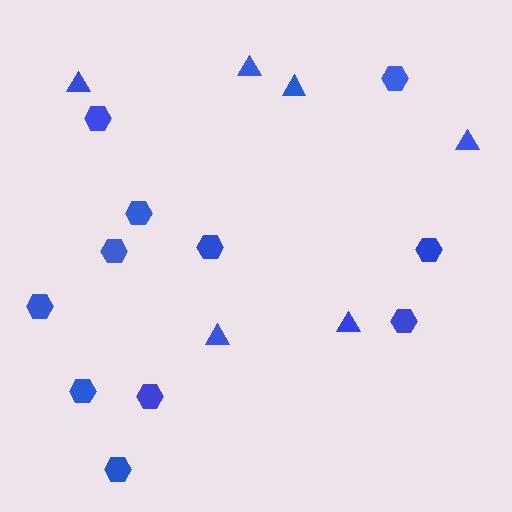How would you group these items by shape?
There are 2 groups: one group of hexagons (11) and one group of triangles (6).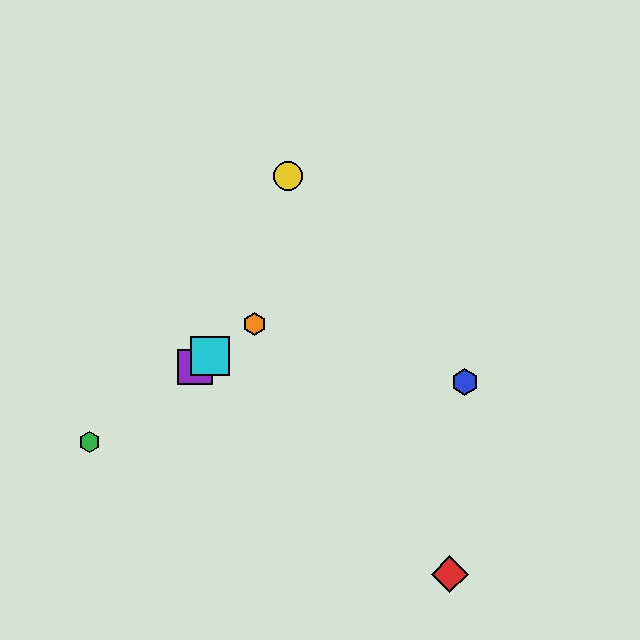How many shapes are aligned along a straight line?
4 shapes (the green hexagon, the purple square, the orange hexagon, the cyan square) are aligned along a straight line.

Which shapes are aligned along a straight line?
The green hexagon, the purple square, the orange hexagon, the cyan square are aligned along a straight line.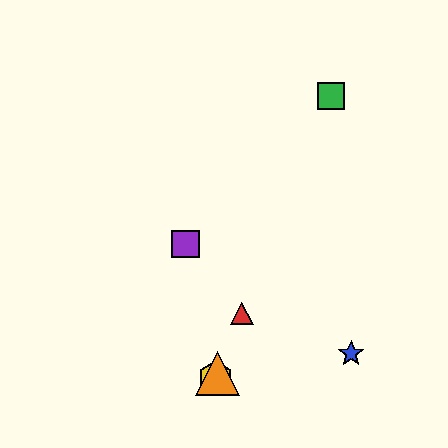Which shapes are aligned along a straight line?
The red triangle, the green square, the yellow hexagon, the orange triangle are aligned along a straight line.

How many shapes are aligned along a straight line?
4 shapes (the red triangle, the green square, the yellow hexagon, the orange triangle) are aligned along a straight line.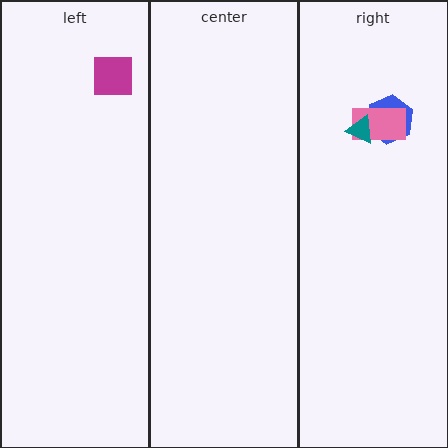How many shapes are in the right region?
3.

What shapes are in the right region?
The blue hexagon, the pink rectangle, the teal triangle.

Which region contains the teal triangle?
The right region.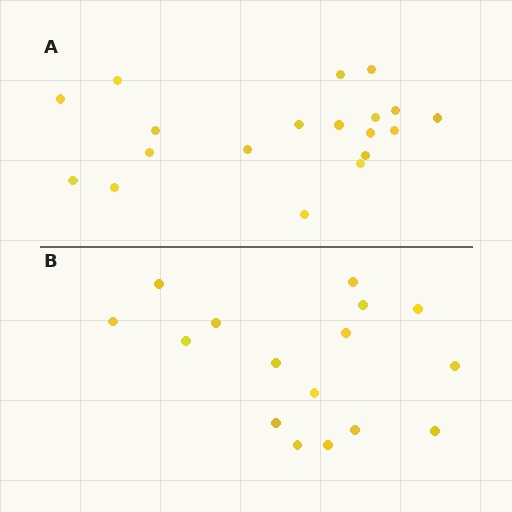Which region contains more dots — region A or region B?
Region A (the top region) has more dots.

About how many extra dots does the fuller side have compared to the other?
Region A has just a few more — roughly 2 or 3 more dots than region B.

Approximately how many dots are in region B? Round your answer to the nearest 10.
About 20 dots. (The exact count is 16, which rounds to 20.)